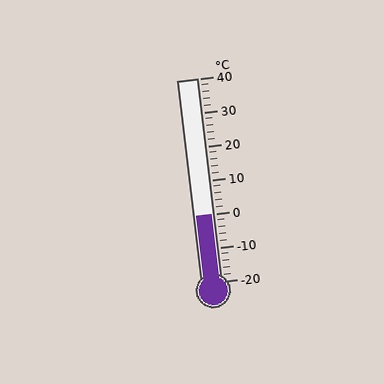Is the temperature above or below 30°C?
The temperature is below 30°C.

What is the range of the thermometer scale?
The thermometer scale ranges from -20°C to 40°C.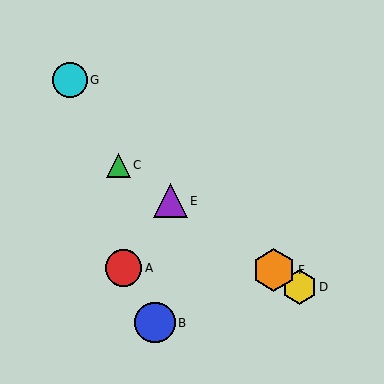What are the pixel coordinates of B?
Object B is at (155, 323).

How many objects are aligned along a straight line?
4 objects (C, D, E, F) are aligned along a straight line.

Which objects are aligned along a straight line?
Objects C, D, E, F are aligned along a straight line.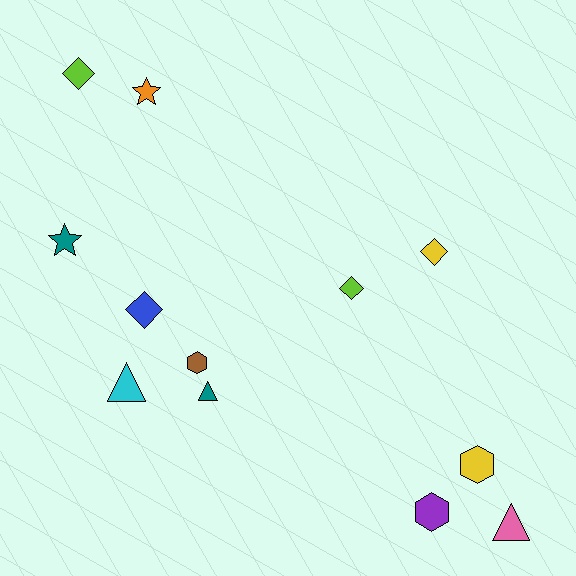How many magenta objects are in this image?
There are no magenta objects.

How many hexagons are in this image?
There are 3 hexagons.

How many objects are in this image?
There are 12 objects.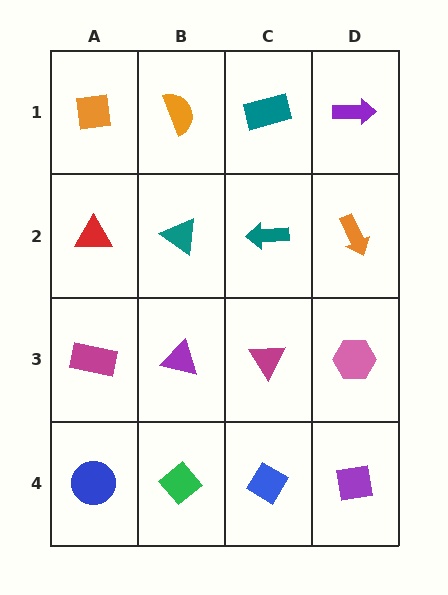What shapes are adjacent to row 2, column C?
A teal rectangle (row 1, column C), a magenta triangle (row 3, column C), a teal triangle (row 2, column B), an orange arrow (row 2, column D).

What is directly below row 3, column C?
A blue diamond.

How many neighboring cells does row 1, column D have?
2.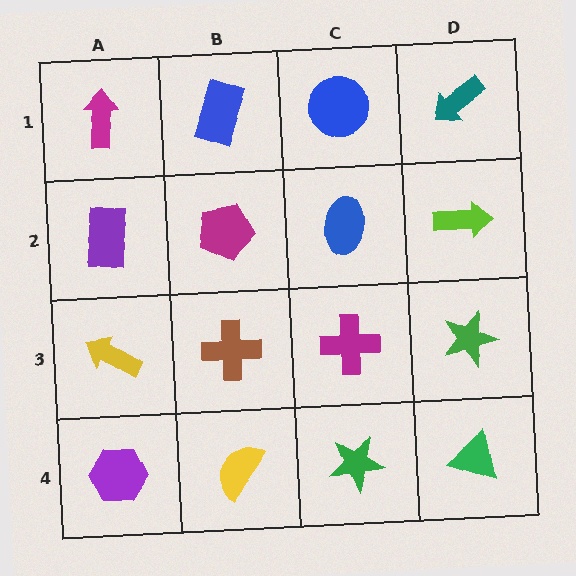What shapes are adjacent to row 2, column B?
A blue rectangle (row 1, column B), a brown cross (row 3, column B), a purple rectangle (row 2, column A), a blue ellipse (row 2, column C).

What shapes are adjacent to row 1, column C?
A blue ellipse (row 2, column C), a blue rectangle (row 1, column B), a teal arrow (row 1, column D).